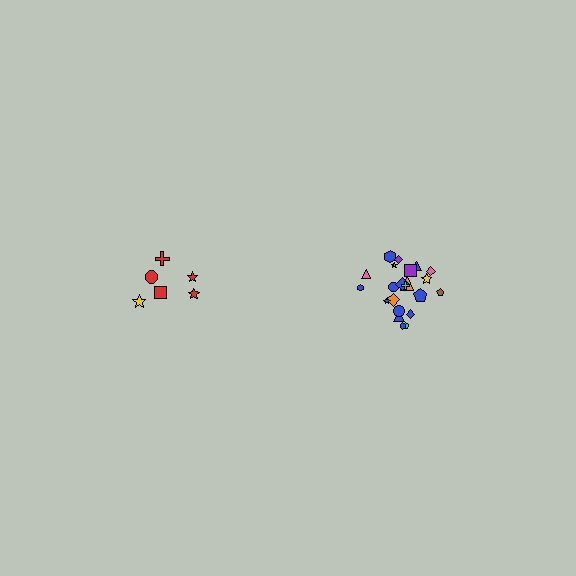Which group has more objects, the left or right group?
The right group.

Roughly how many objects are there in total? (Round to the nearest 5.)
Roughly 30 objects in total.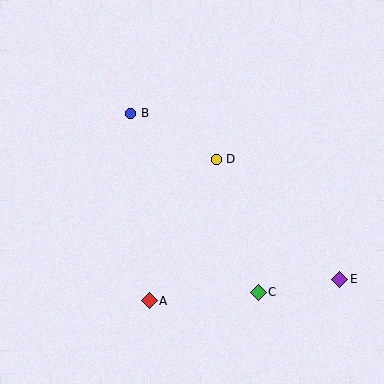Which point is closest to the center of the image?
Point D at (216, 159) is closest to the center.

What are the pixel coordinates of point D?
Point D is at (216, 159).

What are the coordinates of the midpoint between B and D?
The midpoint between B and D is at (173, 136).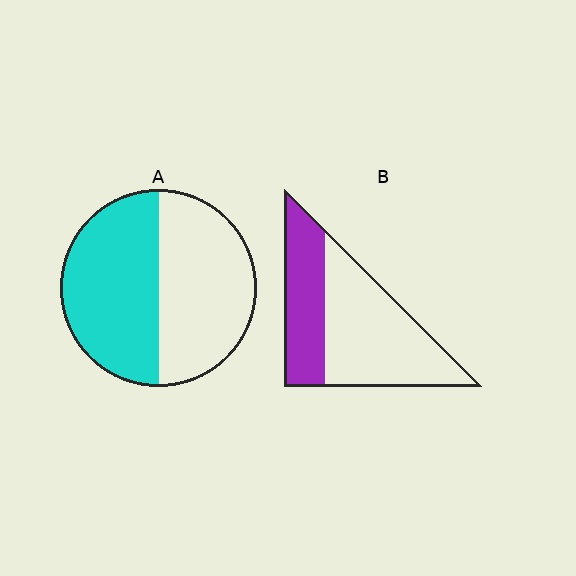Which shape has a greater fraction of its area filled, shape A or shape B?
Shape A.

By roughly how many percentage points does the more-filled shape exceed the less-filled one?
By roughly 15 percentage points (A over B).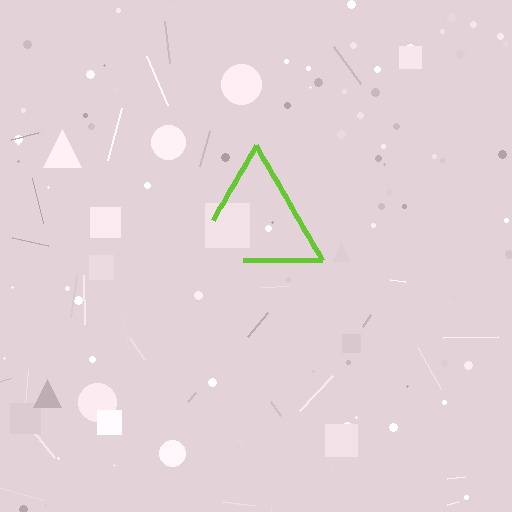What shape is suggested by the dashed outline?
The dashed outline suggests a triangle.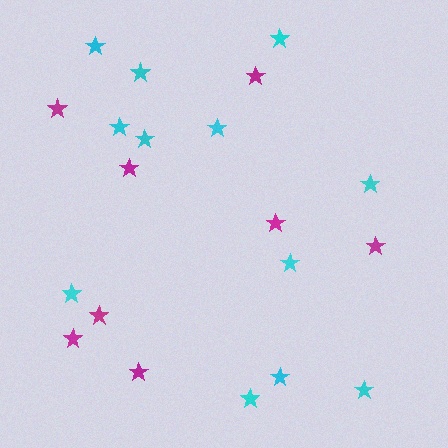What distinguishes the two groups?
There are 2 groups: one group of magenta stars (8) and one group of cyan stars (12).